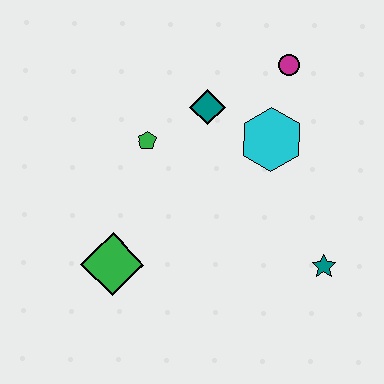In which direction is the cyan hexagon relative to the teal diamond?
The cyan hexagon is to the right of the teal diamond.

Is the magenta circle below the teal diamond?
No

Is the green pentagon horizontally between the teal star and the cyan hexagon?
No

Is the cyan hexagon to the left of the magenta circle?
Yes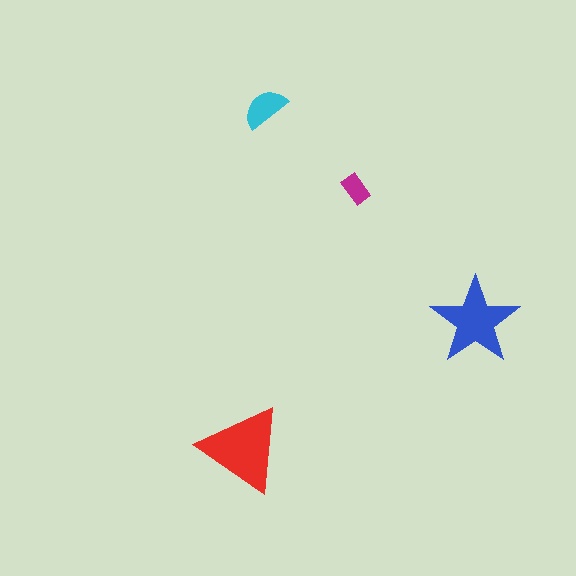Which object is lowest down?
The red triangle is bottommost.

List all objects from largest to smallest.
The red triangle, the blue star, the cyan semicircle, the magenta rectangle.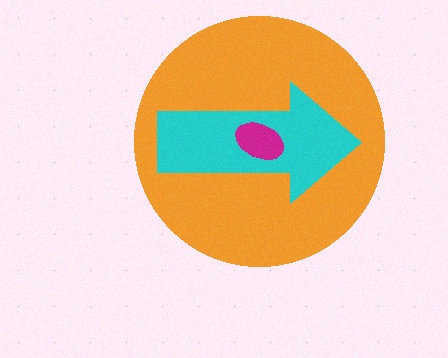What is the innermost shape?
The magenta ellipse.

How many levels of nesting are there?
3.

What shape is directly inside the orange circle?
The cyan arrow.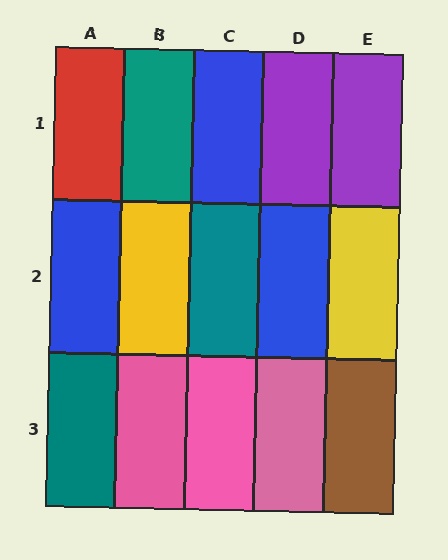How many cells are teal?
3 cells are teal.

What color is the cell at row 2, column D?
Blue.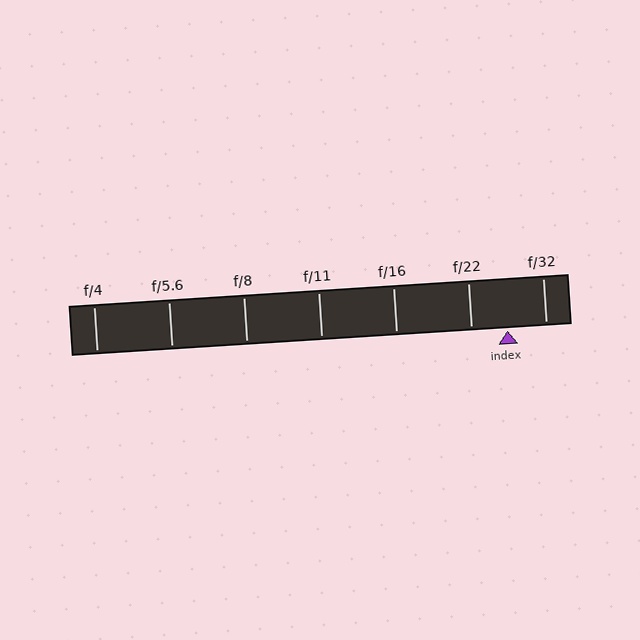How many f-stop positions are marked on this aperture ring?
There are 7 f-stop positions marked.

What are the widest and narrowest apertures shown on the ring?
The widest aperture shown is f/4 and the narrowest is f/32.